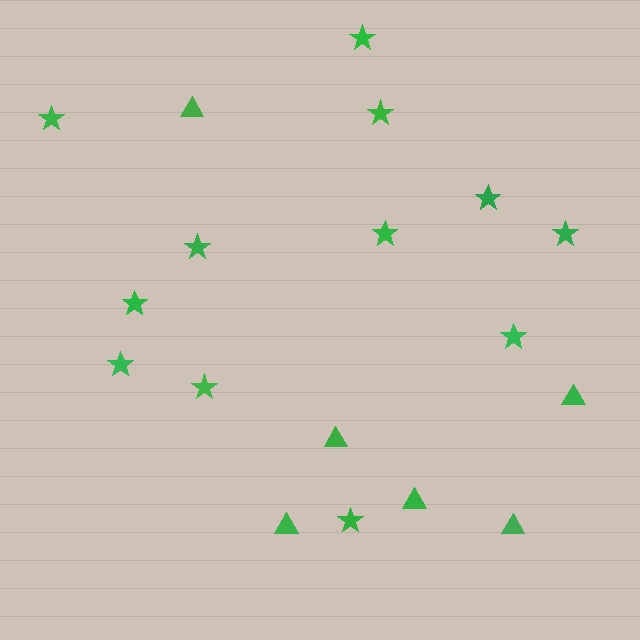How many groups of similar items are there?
There are 2 groups: one group of stars (12) and one group of triangles (6).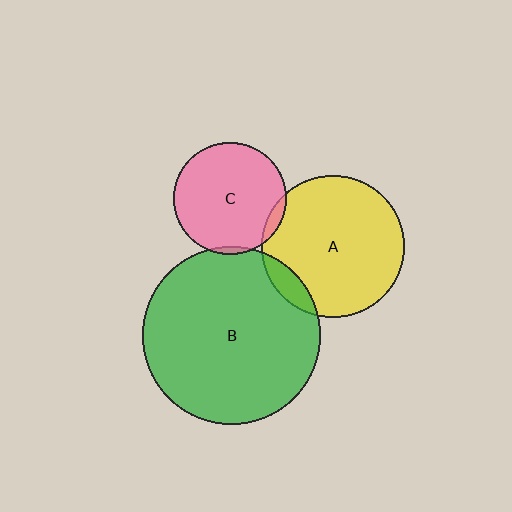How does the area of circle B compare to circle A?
Approximately 1.6 times.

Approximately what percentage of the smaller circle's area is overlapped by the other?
Approximately 10%.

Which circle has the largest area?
Circle B (green).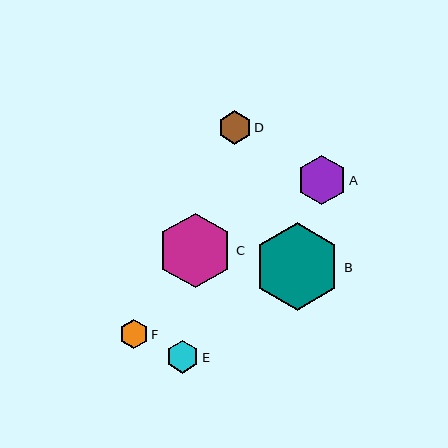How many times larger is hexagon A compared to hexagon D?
Hexagon A is approximately 1.5 times the size of hexagon D.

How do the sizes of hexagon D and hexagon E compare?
Hexagon D and hexagon E are approximately the same size.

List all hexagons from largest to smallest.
From largest to smallest: B, C, A, D, E, F.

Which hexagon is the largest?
Hexagon B is the largest with a size of approximately 88 pixels.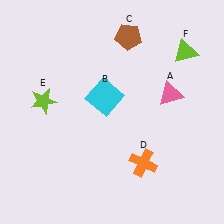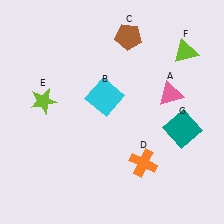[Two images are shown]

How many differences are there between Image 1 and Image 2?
There is 1 difference between the two images.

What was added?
A teal square (G) was added in Image 2.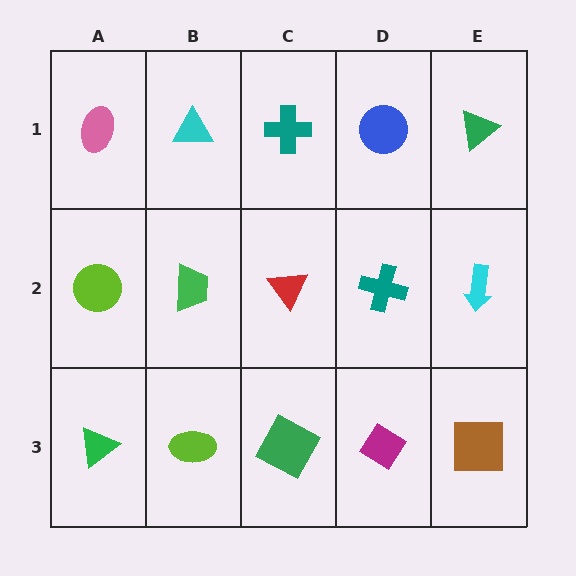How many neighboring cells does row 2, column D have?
4.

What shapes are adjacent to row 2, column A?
A pink ellipse (row 1, column A), a green triangle (row 3, column A), a green trapezoid (row 2, column B).